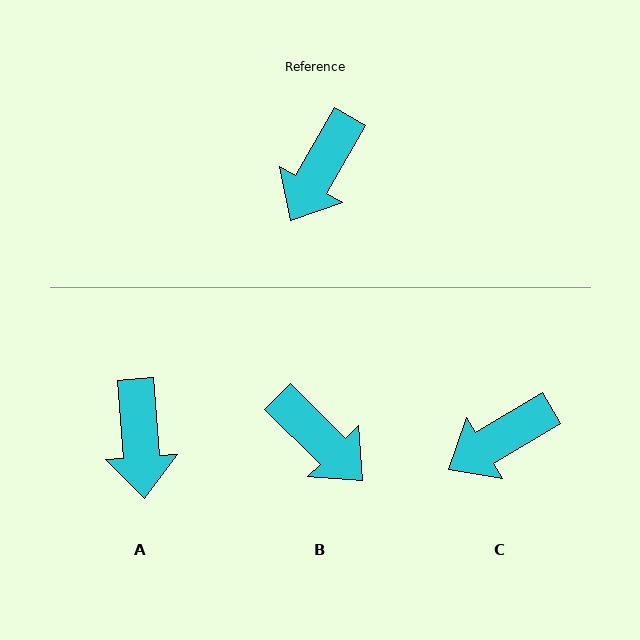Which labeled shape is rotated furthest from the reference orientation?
B, about 75 degrees away.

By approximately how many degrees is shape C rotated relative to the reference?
Approximately 30 degrees clockwise.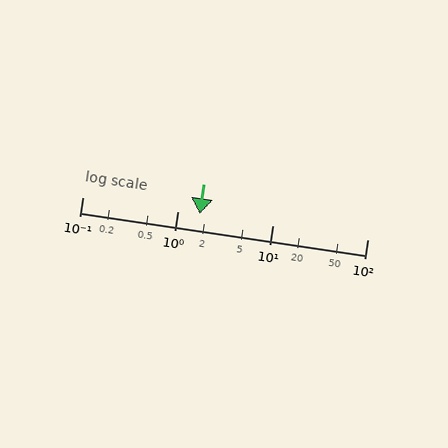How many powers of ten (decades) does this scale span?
The scale spans 3 decades, from 0.1 to 100.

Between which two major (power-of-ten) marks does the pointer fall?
The pointer is between 1 and 10.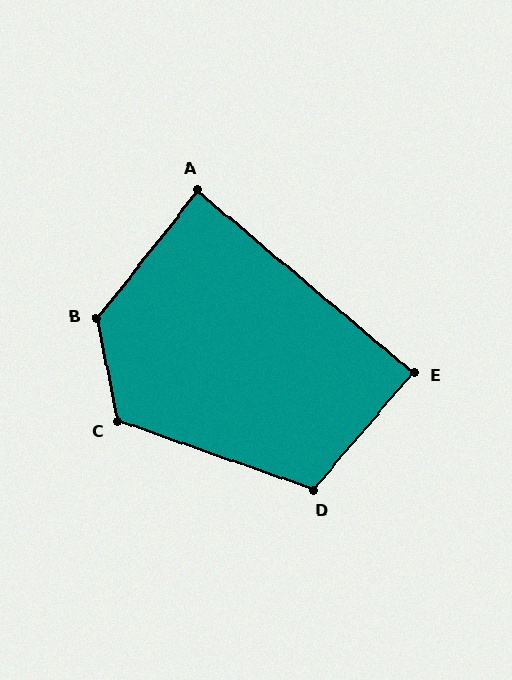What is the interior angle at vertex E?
Approximately 90 degrees (approximately right).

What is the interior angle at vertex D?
Approximately 111 degrees (obtuse).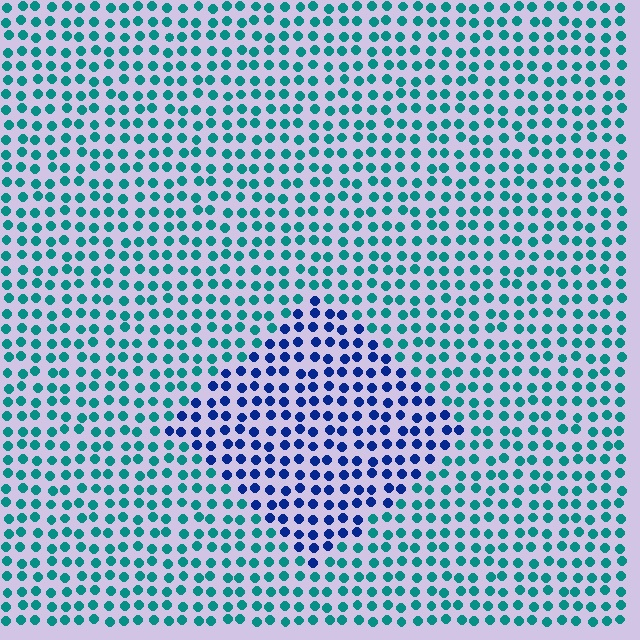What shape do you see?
I see a diamond.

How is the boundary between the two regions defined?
The boundary is defined purely by a slight shift in hue (about 50 degrees). Spacing, size, and orientation are identical on both sides.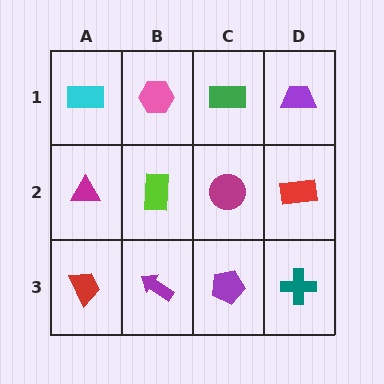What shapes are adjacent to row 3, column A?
A magenta triangle (row 2, column A), a purple arrow (row 3, column B).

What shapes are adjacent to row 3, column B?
A lime rectangle (row 2, column B), a red trapezoid (row 3, column A), a purple pentagon (row 3, column C).